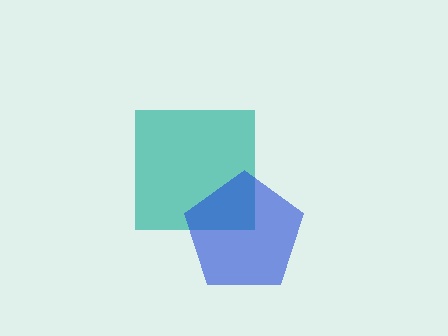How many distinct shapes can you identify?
There are 2 distinct shapes: a teal square, a blue pentagon.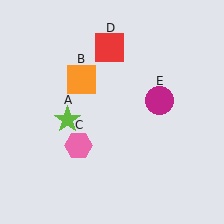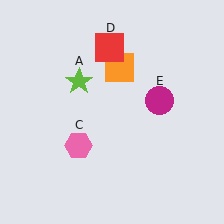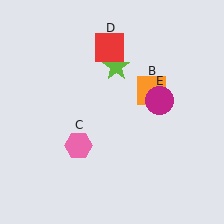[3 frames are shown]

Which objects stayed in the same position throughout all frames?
Pink hexagon (object C) and red square (object D) and magenta circle (object E) remained stationary.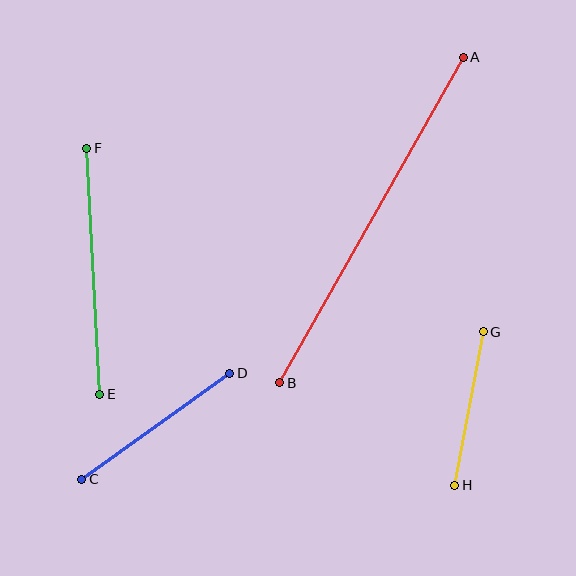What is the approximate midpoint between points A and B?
The midpoint is at approximately (372, 220) pixels.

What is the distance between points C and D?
The distance is approximately 182 pixels.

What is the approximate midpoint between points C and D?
The midpoint is at approximately (156, 426) pixels.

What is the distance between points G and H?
The distance is approximately 156 pixels.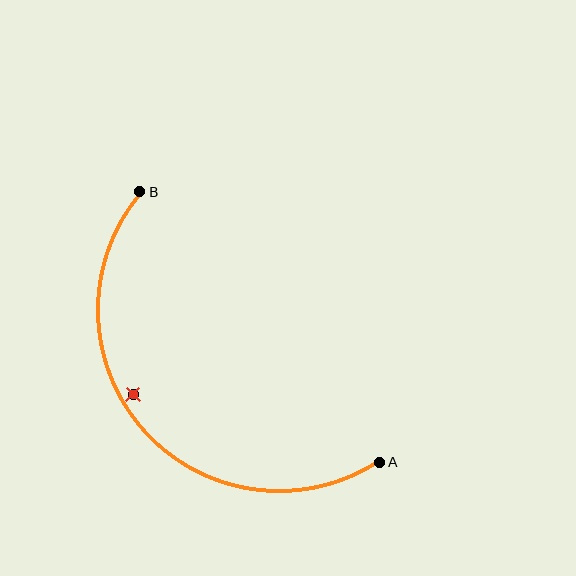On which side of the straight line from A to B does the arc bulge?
The arc bulges below and to the left of the straight line connecting A and B.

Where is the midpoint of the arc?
The arc midpoint is the point on the curve farthest from the straight line joining A and B. It sits below and to the left of that line.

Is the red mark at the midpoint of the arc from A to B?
No — the red mark does not lie on the arc at all. It sits slightly inside the curve.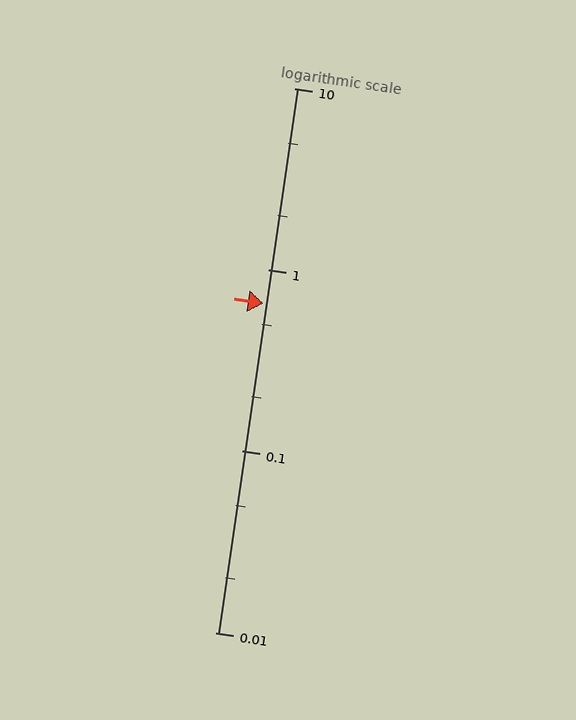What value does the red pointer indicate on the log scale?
The pointer indicates approximately 0.65.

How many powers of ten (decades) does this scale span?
The scale spans 3 decades, from 0.01 to 10.